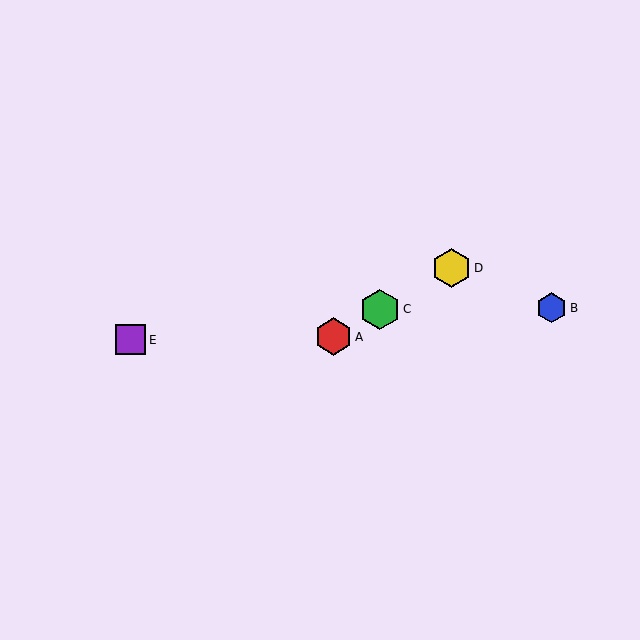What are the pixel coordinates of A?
Object A is at (333, 337).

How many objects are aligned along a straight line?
3 objects (A, C, D) are aligned along a straight line.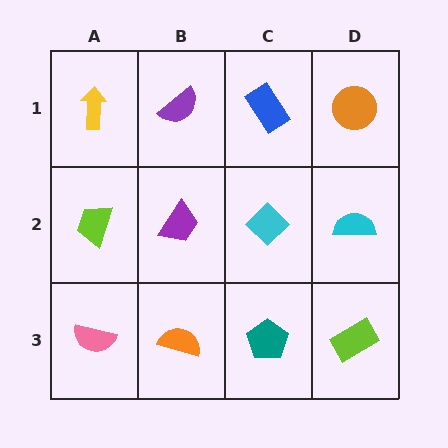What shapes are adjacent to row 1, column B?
A purple trapezoid (row 2, column B), a yellow arrow (row 1, column A), a blue rectangle (row 1, column C).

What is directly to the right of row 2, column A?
A purple trapezoid.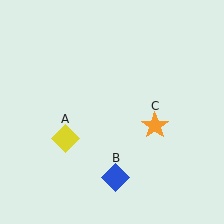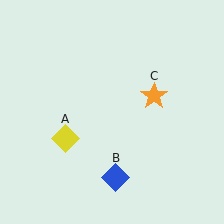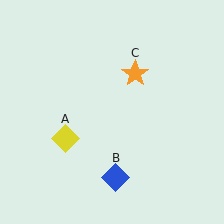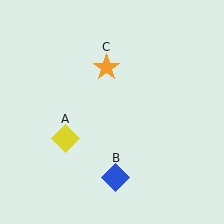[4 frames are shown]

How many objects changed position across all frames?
1 object changed position: orange star (object C).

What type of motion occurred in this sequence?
The orange star (object C) rotated counterclockwise around the center of the scene.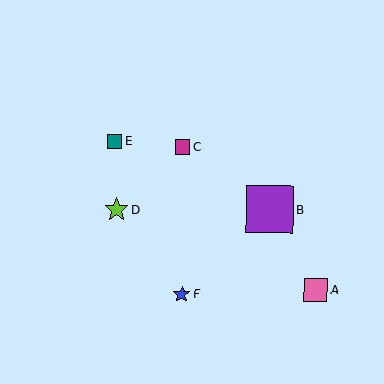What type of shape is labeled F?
Shape F is a blue star.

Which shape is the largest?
The purple square (labeled B) is the largest.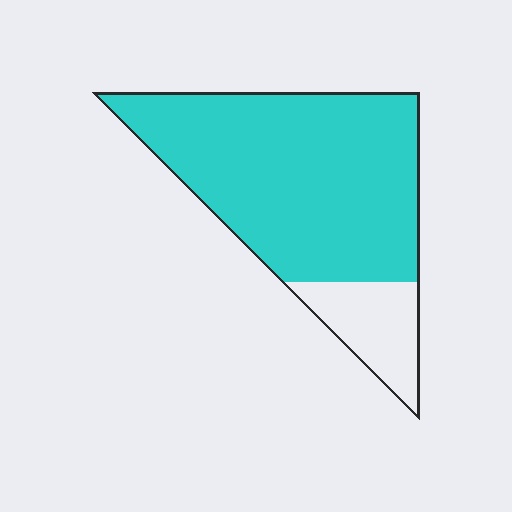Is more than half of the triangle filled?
Yes.